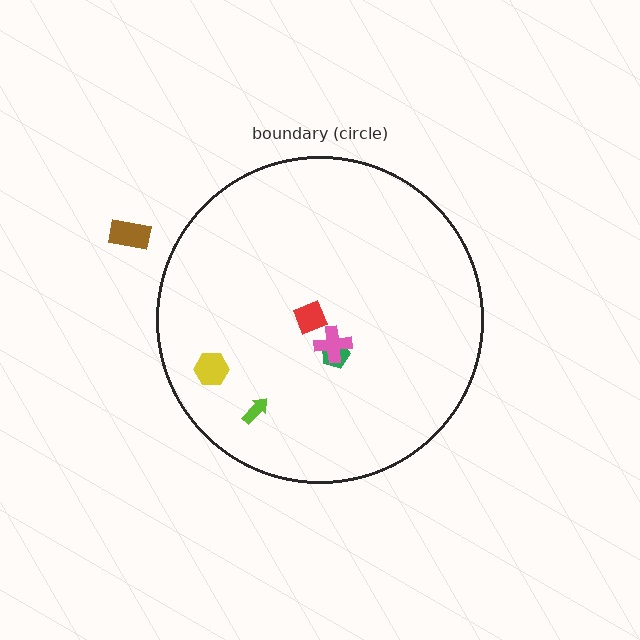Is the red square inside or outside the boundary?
Inside.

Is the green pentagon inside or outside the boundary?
Inside.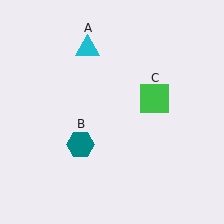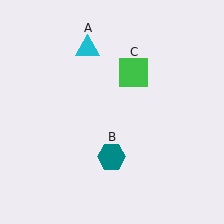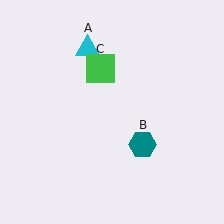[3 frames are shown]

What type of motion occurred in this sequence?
The teal hexagon (object B), green square (object C) rotated counterclockwise around the center of the scene.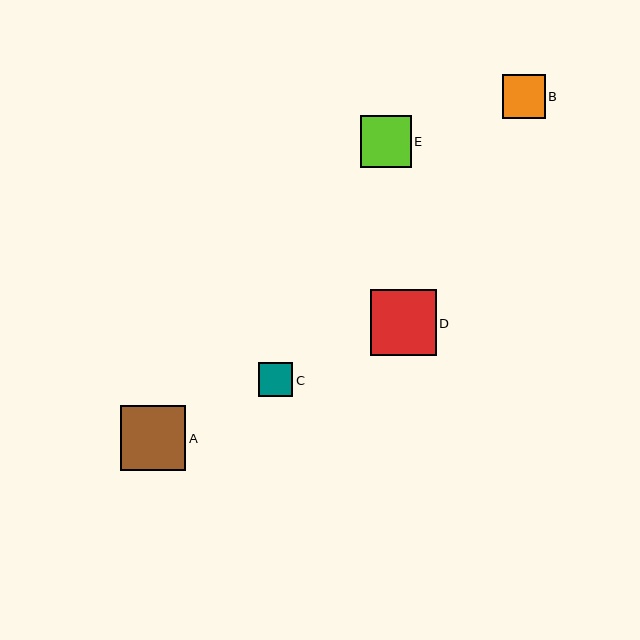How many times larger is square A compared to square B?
Square A is approximately 1.5 times the size of square B.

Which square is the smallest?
Square C is the smallest with a size of approximately 34 pixels.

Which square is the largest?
Square A is the largest with a size of approximately 66 pixels.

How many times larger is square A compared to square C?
Square A is approximately 1.9 times the size of square C.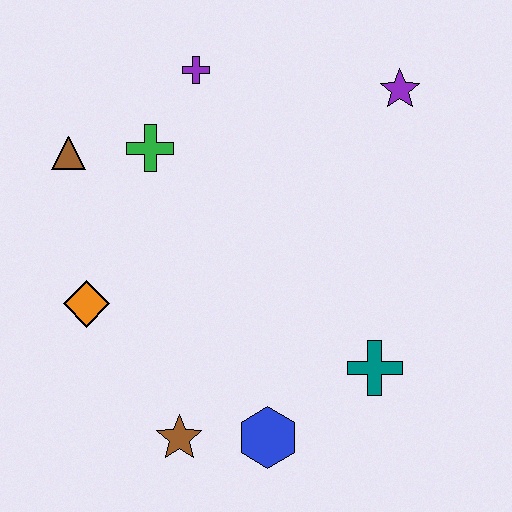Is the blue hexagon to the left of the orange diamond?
No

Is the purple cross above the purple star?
Yes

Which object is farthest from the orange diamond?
The purple star is farthest from the orange diamond.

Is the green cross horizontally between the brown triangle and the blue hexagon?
Yes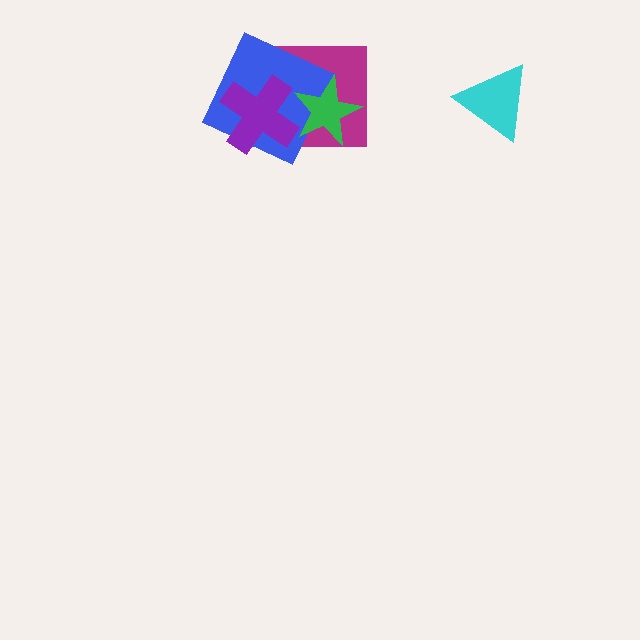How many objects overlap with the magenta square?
3 objects overlap with the magenta square.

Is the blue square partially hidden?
Yes, it is partially covered by another shape.